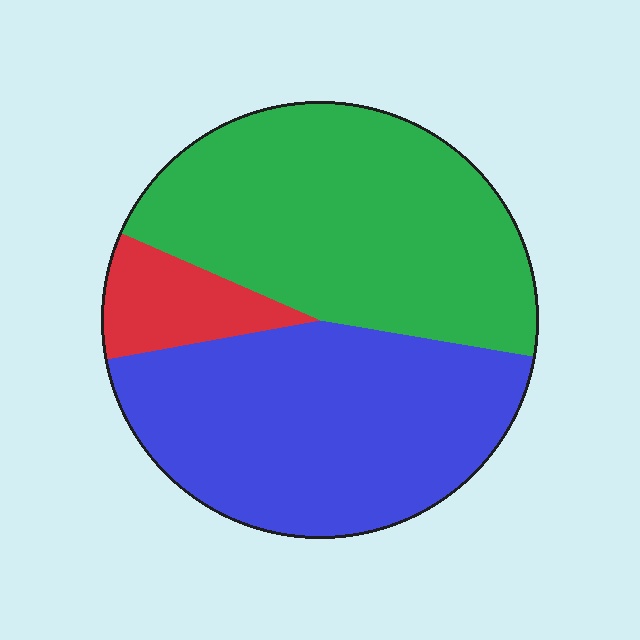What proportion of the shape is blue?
Blue covers roughly 45% of the shape.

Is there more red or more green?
Green.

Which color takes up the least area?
Red, at roughly 10%.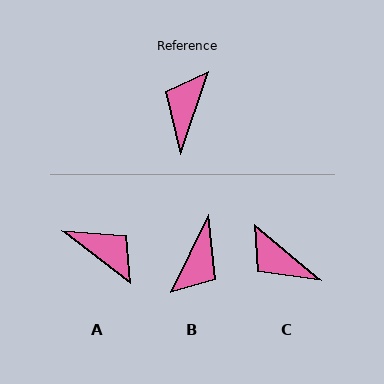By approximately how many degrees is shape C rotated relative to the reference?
Approximately 69 degrees counter-clockwise.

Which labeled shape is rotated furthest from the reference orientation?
B, about 173 degrees away.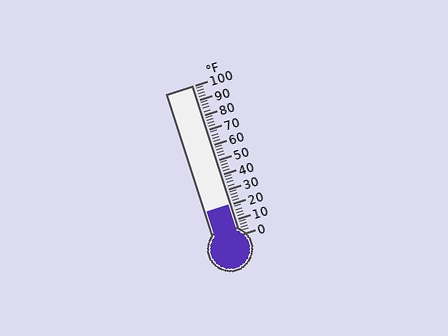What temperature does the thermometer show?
The thermometer shows approximately 20°F.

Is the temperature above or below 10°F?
The temperature is above 10°F.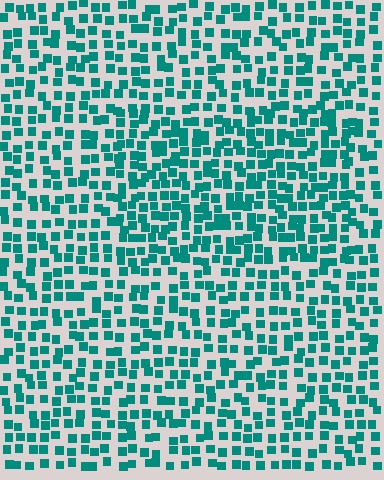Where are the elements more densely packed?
The elements are more densely packed inside the rectangle boundary.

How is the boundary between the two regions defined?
The boundary is defined by a change in element density (approximately 1.4x ratio). All elements are the same color, size, and shape.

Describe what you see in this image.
The image contains small teal elements arranged at two different densities. A rectangle-shaped region is visible where the elements are more densely packed than the surrounding area.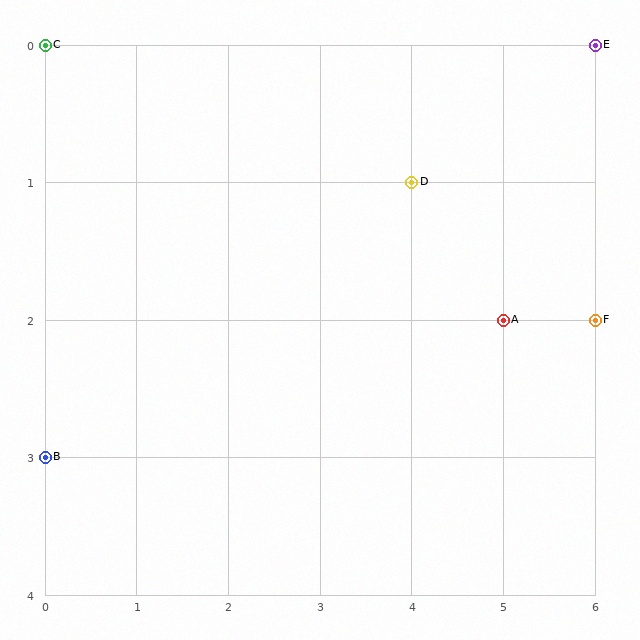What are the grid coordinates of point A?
Point A is at grid coordinates (5, 2).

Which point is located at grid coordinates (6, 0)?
Point E is at (6, 0).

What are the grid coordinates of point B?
Point B is at grid coordinates (0, 3).